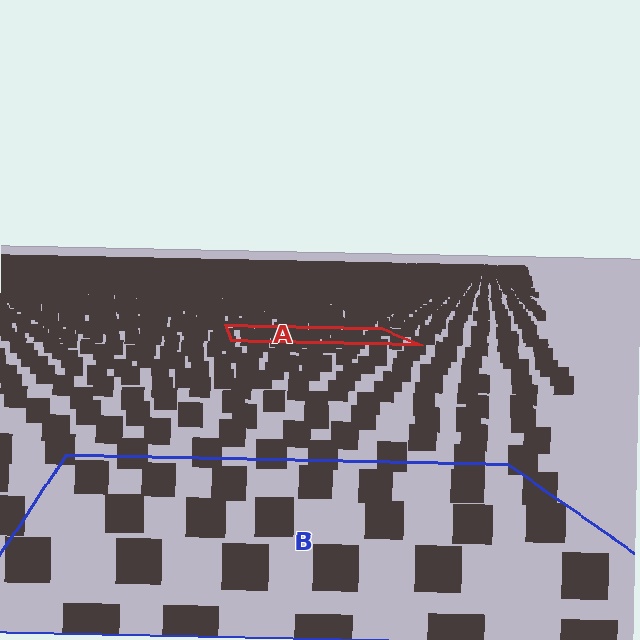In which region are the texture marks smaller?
The texture marks are smaller in region A, because it is farther away.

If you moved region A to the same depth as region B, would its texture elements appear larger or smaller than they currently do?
They would appear larger. At a closer depth, the same texture elements are projected at a bigger on-screen size.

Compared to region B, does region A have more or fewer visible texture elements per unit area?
Region A has more texture elements per unit area — they are packed more densely because it is farther away.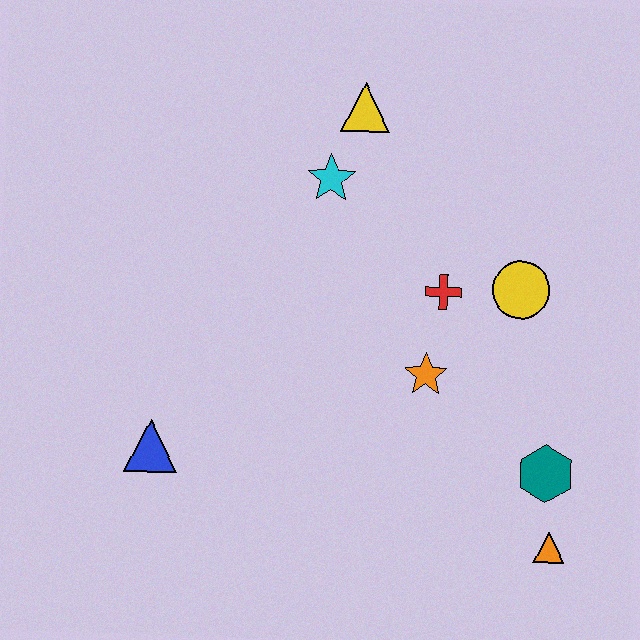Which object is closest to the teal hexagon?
The orange triangle is closest to the teal hexagon.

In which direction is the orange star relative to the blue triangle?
The orange star is to the right of the blue triangle.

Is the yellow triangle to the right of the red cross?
No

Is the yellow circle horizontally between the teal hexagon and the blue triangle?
Yes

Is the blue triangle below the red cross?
Yes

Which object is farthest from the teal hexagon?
The yellow triangle is farthest from the teal hexagon.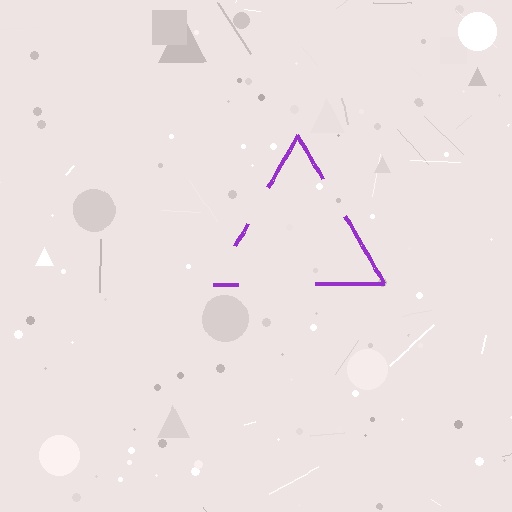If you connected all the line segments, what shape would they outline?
They would outline a triangle.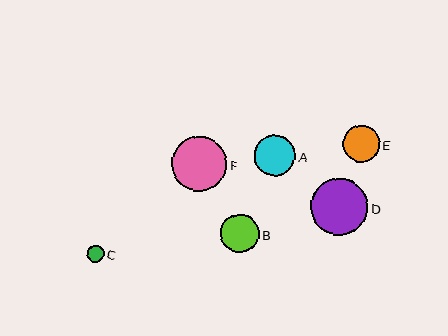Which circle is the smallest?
Circle C is the smallest with a size of approximately 17 pixels.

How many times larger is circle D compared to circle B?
Circle D is approximately 1.5 times the size of circle B.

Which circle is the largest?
Circle D is the largest with a size of approximately 57 pixels.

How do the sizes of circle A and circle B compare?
Circle A and circle B are approximately the same size.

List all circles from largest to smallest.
From largest to smallest: D, F, A, B, E, C.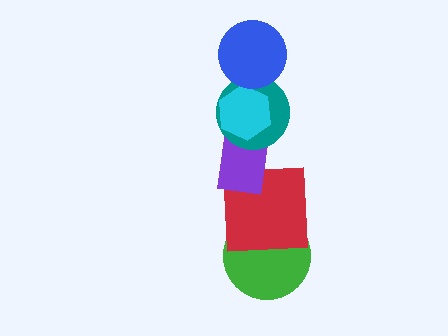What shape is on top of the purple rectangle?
The teal circle is on top of the purple rectangle.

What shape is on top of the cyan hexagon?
The blue circle is on top of the cyan hexagon.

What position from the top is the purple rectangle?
The purple rectangle is 4th from the top.